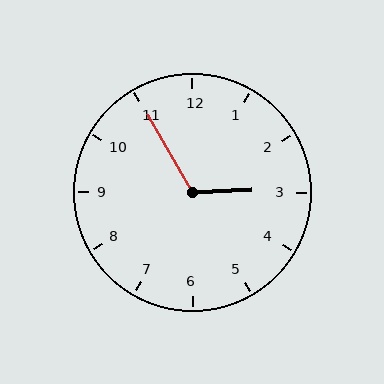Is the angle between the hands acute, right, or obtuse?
It is obtuse.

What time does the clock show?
2:55.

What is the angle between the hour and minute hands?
Approximately 118 degrees.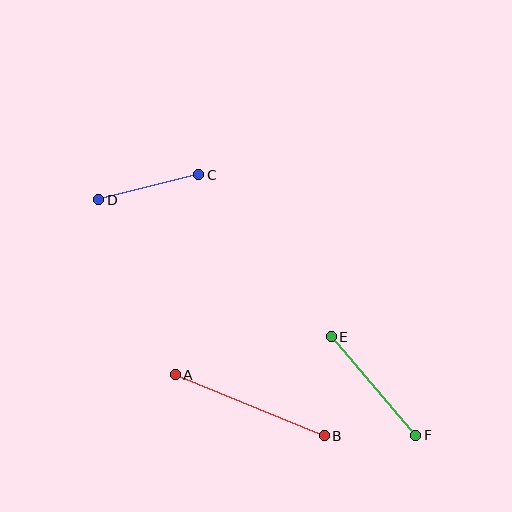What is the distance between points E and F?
The distance is approximately 129 pixels.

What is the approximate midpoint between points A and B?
The midpoint is at approximately (250, 405) pixels.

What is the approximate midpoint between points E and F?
The midpoint is at approximately (374, 386) pixels.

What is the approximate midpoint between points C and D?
The midpoint is at approximately (149, 187) pixels.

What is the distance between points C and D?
The distance is approximately 103 pixels.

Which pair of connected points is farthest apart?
Points A and B are farthest apart.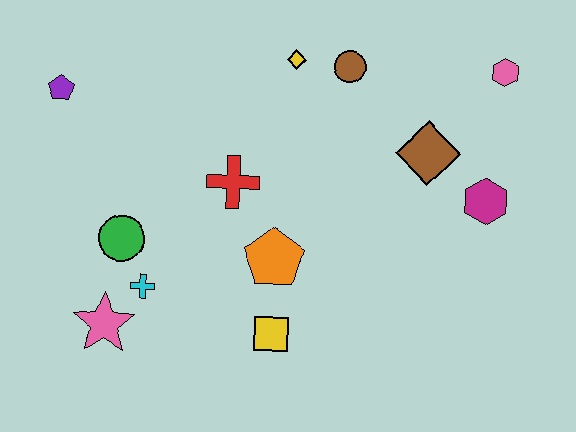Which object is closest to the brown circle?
The yellow diamond is closest to the brown circle.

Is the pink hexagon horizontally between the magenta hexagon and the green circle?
No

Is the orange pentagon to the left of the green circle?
No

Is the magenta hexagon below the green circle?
No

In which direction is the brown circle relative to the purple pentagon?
The brown circle is to the right of the purple pentagon.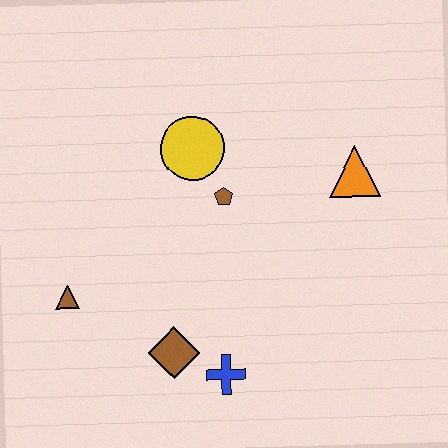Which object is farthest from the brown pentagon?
The brown triangle is farthest from the brown pentagon.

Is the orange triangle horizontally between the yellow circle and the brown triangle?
No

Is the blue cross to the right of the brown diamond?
Yes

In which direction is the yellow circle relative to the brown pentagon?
The yellow circle is above the brown pentagon.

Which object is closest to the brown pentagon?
The yellow circle is closest to the brown pentagon.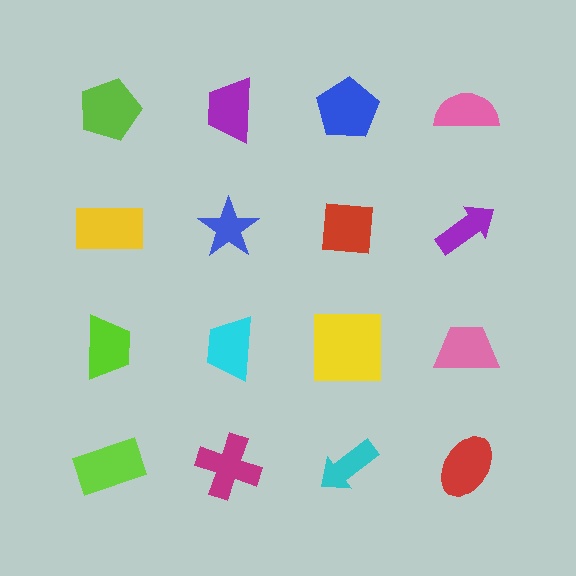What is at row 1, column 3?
A blue pentagon.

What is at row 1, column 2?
A purple trapezoid.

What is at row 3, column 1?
A lime trapezoid.